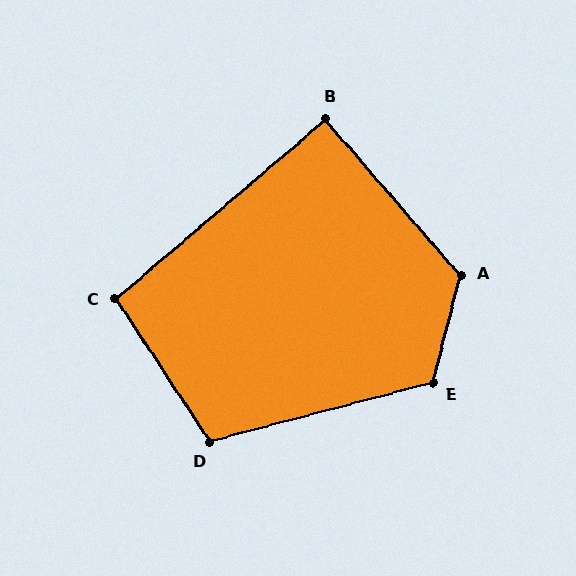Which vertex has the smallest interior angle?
B, at approximately 90 degrees.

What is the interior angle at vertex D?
Approximately 108 degrees (obtuse).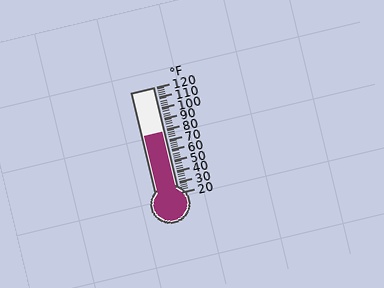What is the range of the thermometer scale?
The thermometer scale ranges from 20°F to 120°F.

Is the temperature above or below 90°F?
The temperature is below 90°F.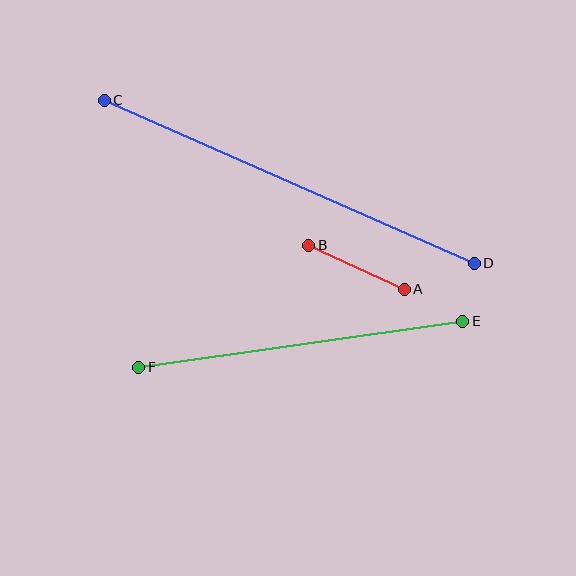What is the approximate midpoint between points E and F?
The midpoint is at approximately (301, 344) pixels.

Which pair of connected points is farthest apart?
Points C and D are farthest apart.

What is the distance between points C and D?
The distance is approximately 404 pixels.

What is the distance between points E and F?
The distance is approximately 327 pixels.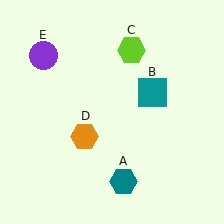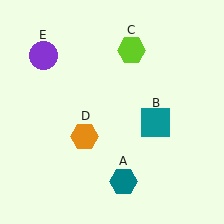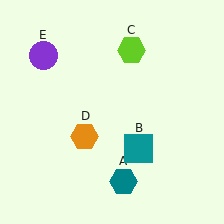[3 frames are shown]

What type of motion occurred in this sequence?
The teal square (object B) rotated clockwise around the center of the scene.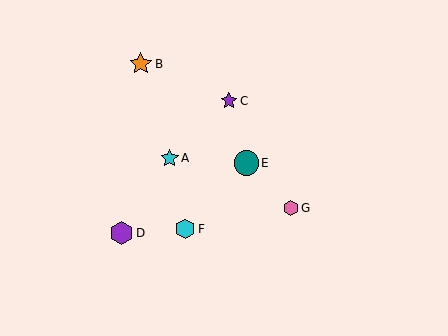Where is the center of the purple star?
The center of the purple star is at (229, 101).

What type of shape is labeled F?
Shape F is a cyan hexagon.